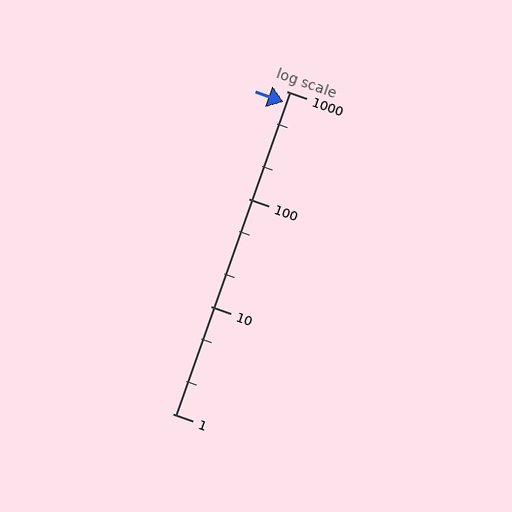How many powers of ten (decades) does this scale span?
The scale spans 3 decades, from 1 to 1000.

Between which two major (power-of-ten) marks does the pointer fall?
The pointer is between 100 and 1000.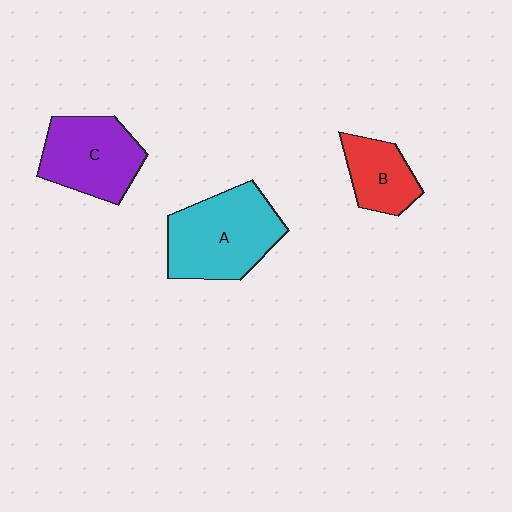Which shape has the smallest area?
Shape B (red).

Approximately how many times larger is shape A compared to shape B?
Approximately 1.9 times.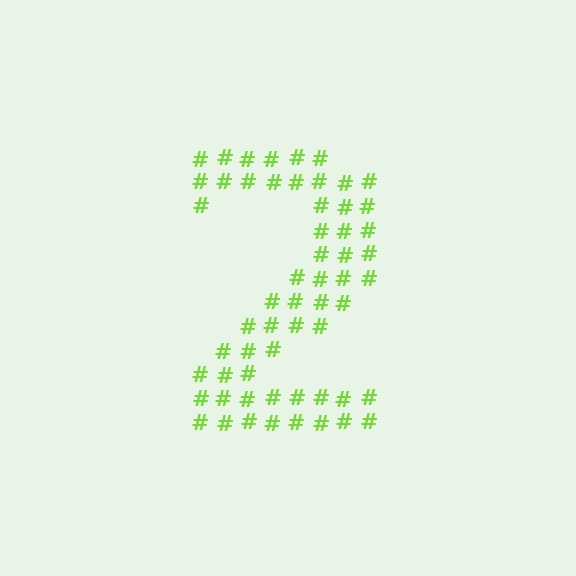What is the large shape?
The large shape is the digit 2.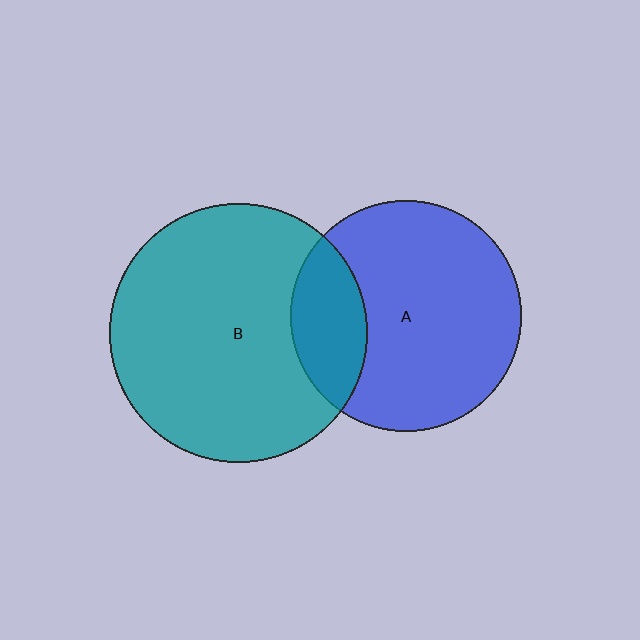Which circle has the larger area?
Circle B (teal).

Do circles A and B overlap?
Yes.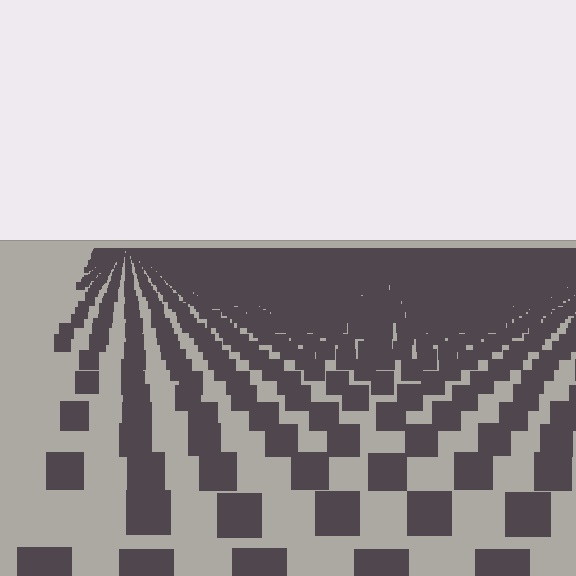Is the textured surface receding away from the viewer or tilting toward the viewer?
The surface is receding away from the viewer. Texture elements get smaller and denser toward the top.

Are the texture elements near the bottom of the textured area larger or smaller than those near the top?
Larger. Near the bottom, elements are closer to the viewer and appear at a bigger on-screen size.